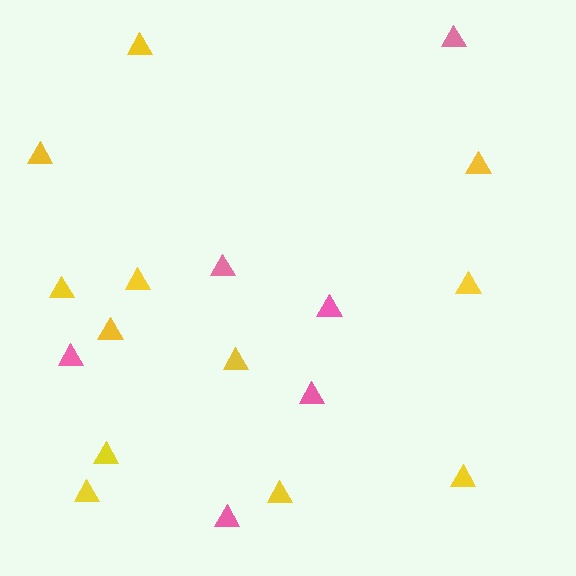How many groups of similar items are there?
There are 2 groups: one group of pink triangles (6) and one group of yellow triangles (12).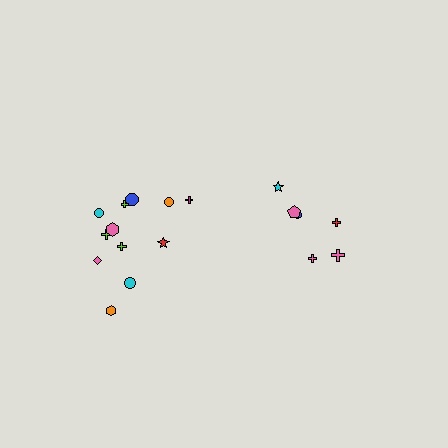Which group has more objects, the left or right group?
The left group.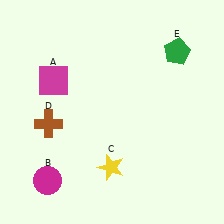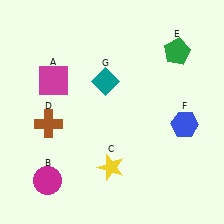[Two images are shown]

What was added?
A blue hexagon (F), a teal diamond (G) were added in Image 2.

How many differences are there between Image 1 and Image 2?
There are 2 differences between the two images.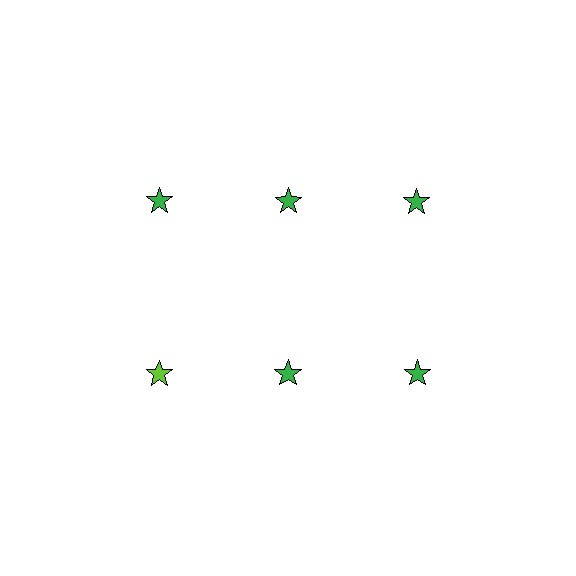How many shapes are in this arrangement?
There are 6 shapes arranged in a grid pattern.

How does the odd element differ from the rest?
It has a different color: lime instead of green.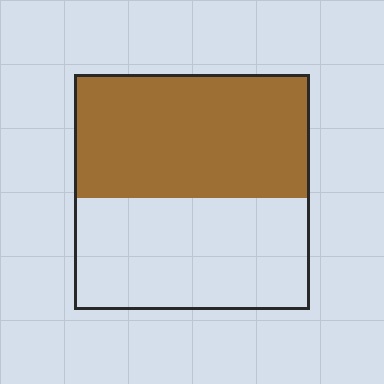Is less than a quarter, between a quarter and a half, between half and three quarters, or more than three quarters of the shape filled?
Between half and three quarters.